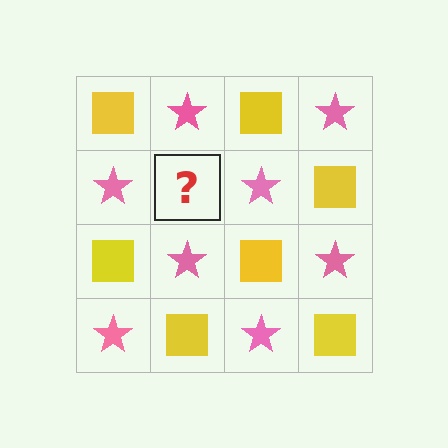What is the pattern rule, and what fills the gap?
The rule is that it alternates yellow square and pink star in a checkerboard pattern. The gap should be filled with a yellow square.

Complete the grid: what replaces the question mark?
The question mark should be replaced with a yellow square.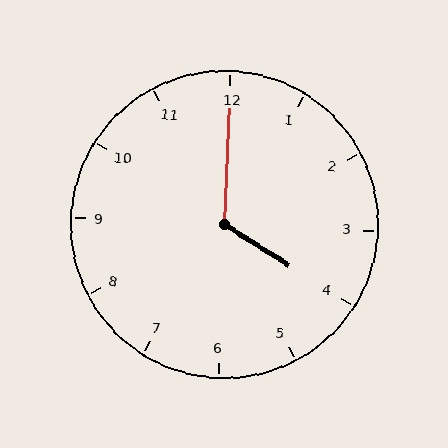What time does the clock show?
4:00.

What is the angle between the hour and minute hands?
Approximately 120 degrees.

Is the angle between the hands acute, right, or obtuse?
It is obtuse.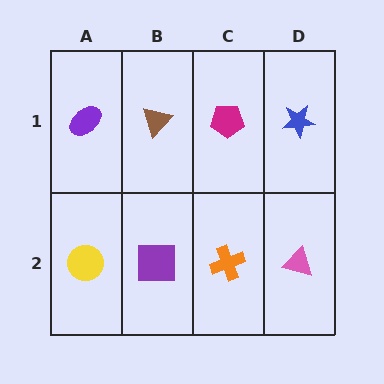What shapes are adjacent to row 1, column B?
A purple square (row 2, column B), a purple ellipse (row 1, column A), a magenta pentagon (row 1, column C).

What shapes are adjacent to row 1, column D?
A pink triangle (row 2, column D), a magenta pentagon (row 1, column C).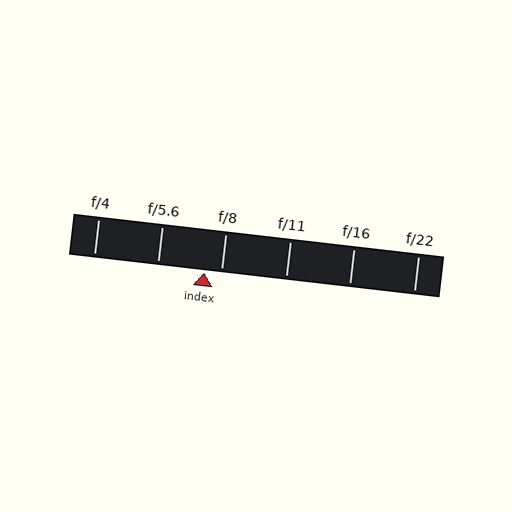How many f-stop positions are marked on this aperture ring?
There are 6 f-stop positions marked.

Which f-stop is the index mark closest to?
The index mark is closest to f/8.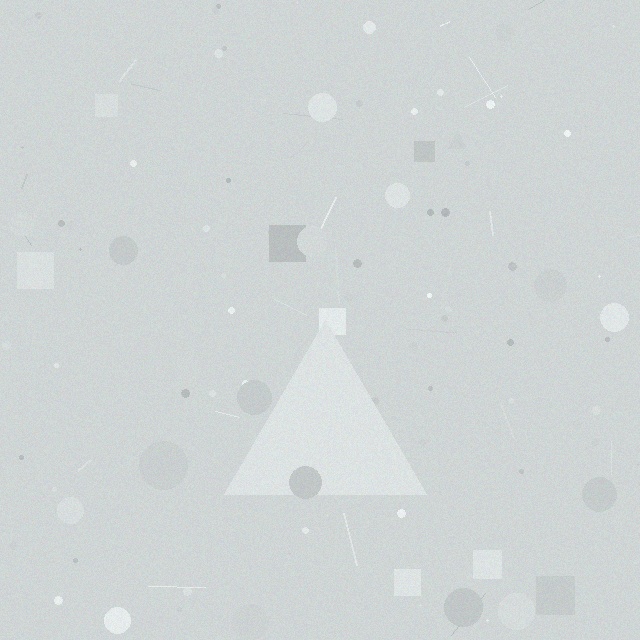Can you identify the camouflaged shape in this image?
The camouflaged shape is a triangle.